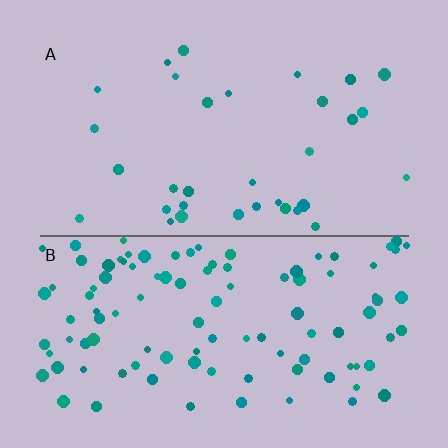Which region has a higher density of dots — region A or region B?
B (the bottom).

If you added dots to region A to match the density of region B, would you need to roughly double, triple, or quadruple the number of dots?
Approximately triple.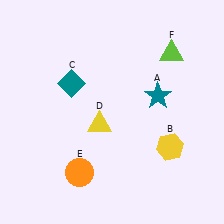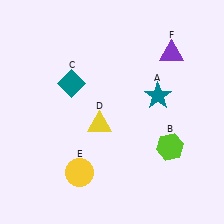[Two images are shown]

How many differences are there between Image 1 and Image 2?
There are 3 differences between the two images.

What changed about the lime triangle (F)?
In Image 1, F is lime. In Image 2, it changed to purple.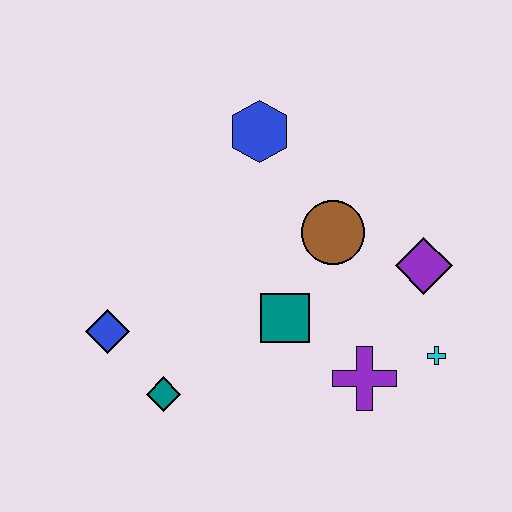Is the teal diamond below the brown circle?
Yes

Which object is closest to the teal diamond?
The blue diamond is closest to the teal diamond.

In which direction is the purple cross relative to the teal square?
The purple cross is to the right of the teal square.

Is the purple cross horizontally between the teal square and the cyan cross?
Yes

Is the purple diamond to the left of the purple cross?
No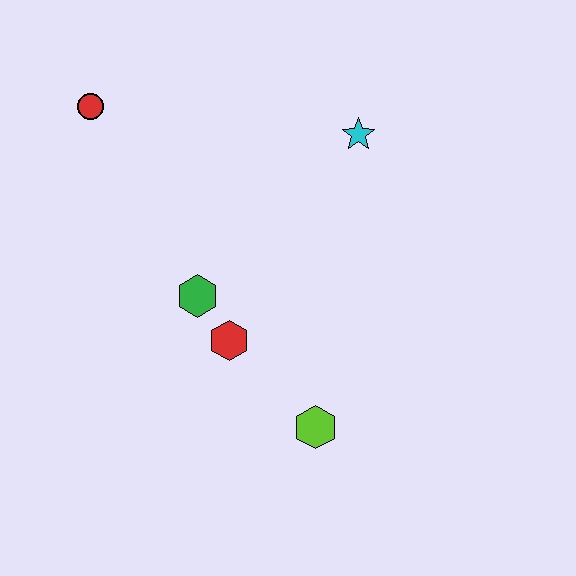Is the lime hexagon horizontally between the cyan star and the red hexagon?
Yes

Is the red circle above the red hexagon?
Yes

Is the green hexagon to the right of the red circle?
Yes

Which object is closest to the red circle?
The green hexagon is closest to the red circle.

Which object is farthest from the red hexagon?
The red circle is farthest from the red hexagon.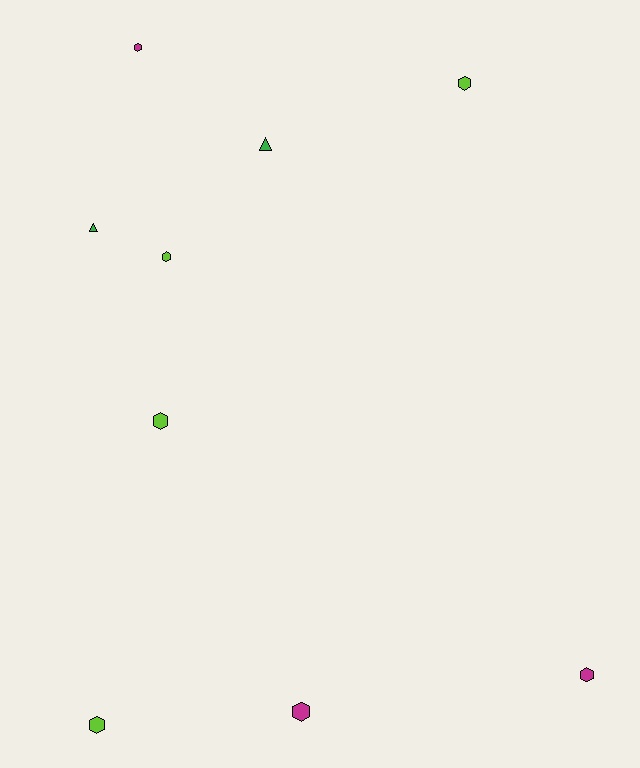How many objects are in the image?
There are 9 objects.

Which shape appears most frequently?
Hexagon, with 7 objects.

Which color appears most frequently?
Lime, with 4 objects.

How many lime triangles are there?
There are no lime triangles.